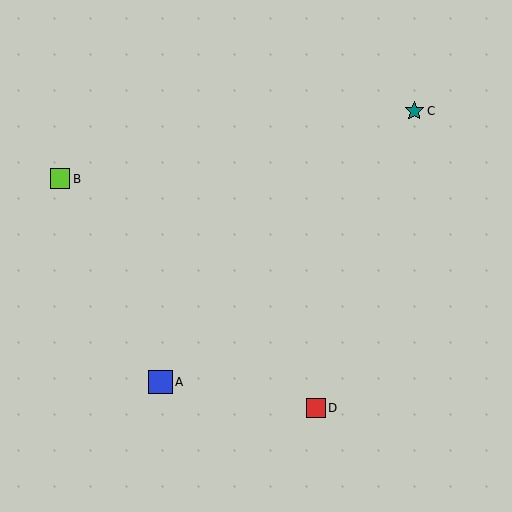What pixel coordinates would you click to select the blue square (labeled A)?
Click at (160, 382) to select the blue square A.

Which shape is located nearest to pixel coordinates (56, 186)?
The lime square (labeled B) at (60, 179) is nearest to that location.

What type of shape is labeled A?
Shape A is a blue square.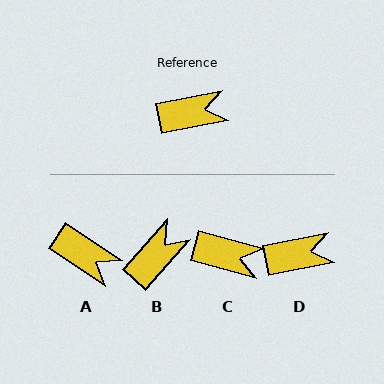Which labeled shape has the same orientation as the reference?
D.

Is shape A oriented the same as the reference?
No, it is off by about 45 degrees.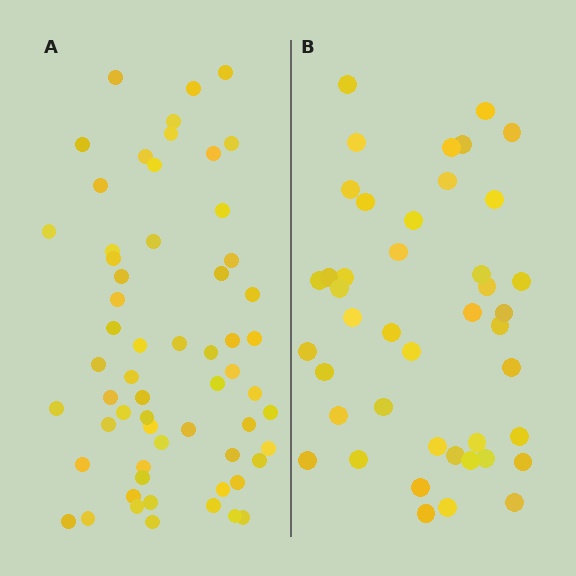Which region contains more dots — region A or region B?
Region A (the left region) has more dots.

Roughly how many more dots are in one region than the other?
Region A has approximately 15 more dots than region B.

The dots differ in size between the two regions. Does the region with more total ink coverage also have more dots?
No. Region B has more total ink coverage because its dots are larger, but region A actually contains more individual dots. Total area can be misleading — the number of items is what matters here.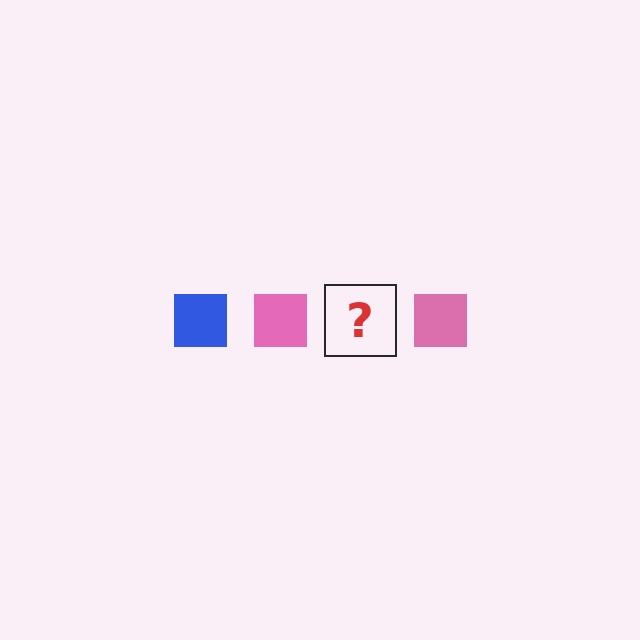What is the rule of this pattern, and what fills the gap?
The rule is that the pattern cycles through blue, pink squares. The gap should be filled with a blue square.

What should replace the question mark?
The question mark should be replaced with a blue square.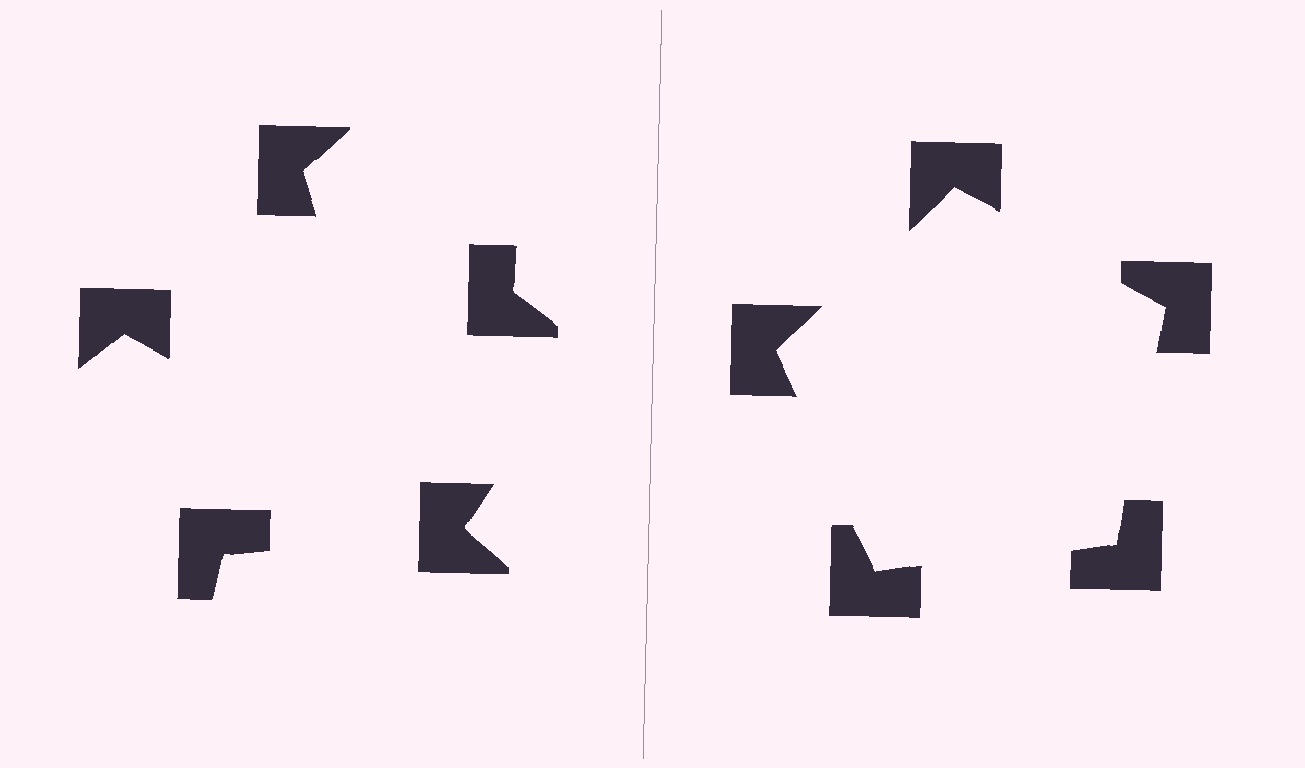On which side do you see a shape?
An illusory pentagon appears on the right side. On the left side the wedge cuts are rotated, so no coherent shape forms.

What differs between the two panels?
The notched squares are positioned identically on both sides; only the wedge orientations differ. On the right they align to a pentagon; on the left they are misaligned.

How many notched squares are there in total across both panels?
10 — 5 on each side.